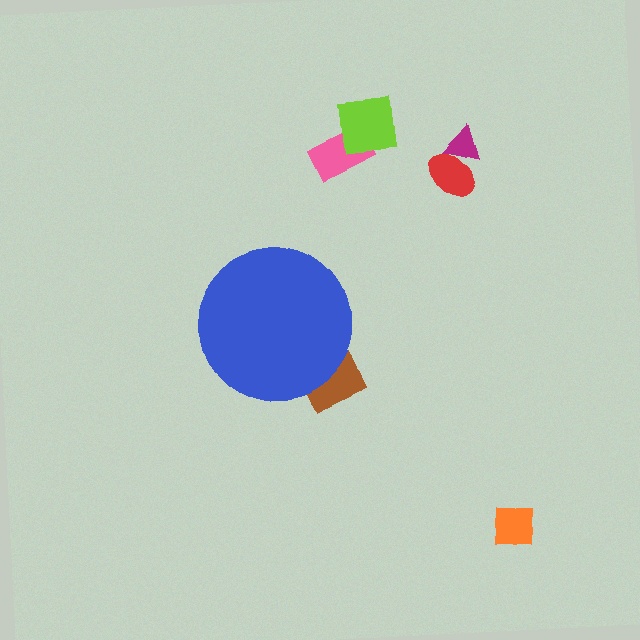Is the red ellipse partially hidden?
No, the red ellipse is fully visible.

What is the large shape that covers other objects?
A blue circle.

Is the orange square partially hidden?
No, the orange square is fully visible.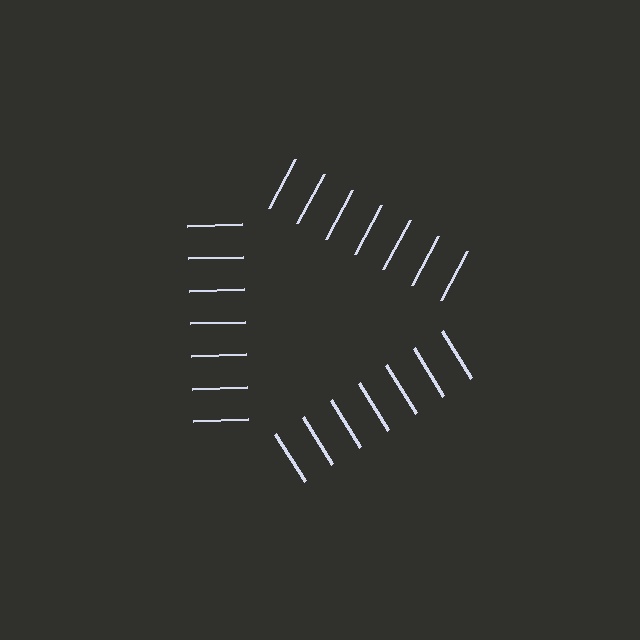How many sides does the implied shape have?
3 sides — the line-ends trace a triangle.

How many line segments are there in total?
21 — 7 along each of the 3 edges.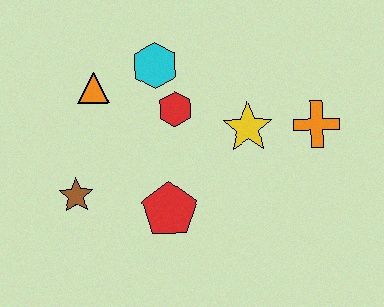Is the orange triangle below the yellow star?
No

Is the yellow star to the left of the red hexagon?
No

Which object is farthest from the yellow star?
The brown star is farthest from the yellow star.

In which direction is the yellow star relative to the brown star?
The yellow star is to the right of the brown star.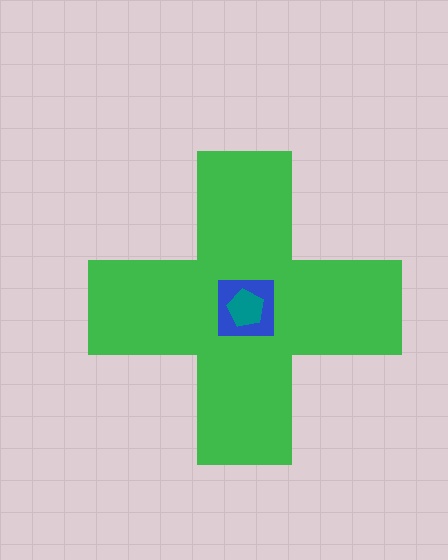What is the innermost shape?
The teal pentagon.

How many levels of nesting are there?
3.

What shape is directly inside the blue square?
The teal pentagon.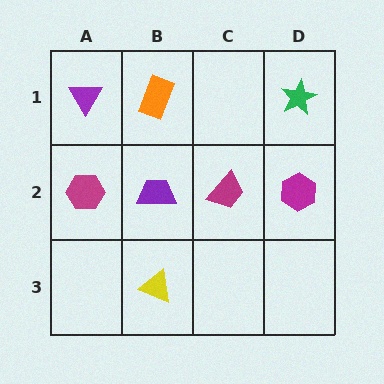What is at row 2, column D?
A magenta hexagon.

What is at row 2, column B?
A purple trapezoid.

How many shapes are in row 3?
1 shape.